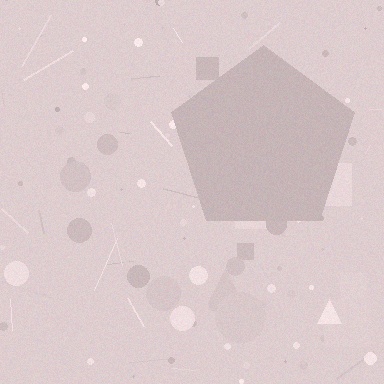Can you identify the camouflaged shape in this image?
The camouflaged shape is a pentagon.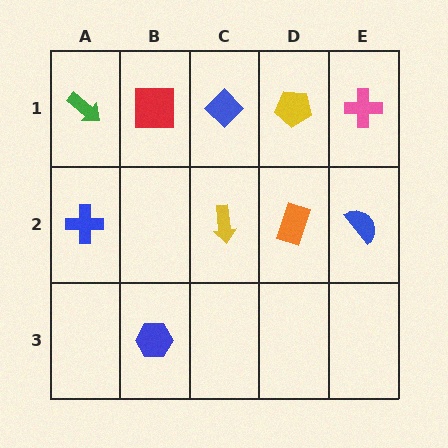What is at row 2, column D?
An orange rectangle.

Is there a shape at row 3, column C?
No, that cell is empty.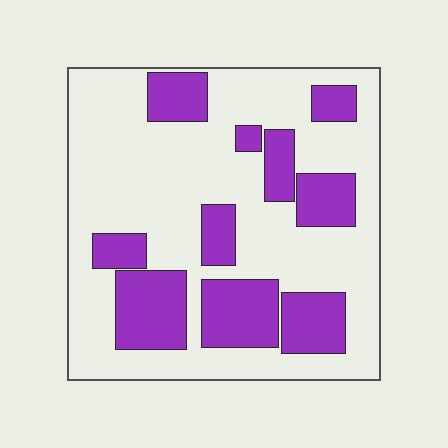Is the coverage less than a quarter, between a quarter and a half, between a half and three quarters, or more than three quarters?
Between a quarter and a half.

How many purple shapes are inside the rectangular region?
10.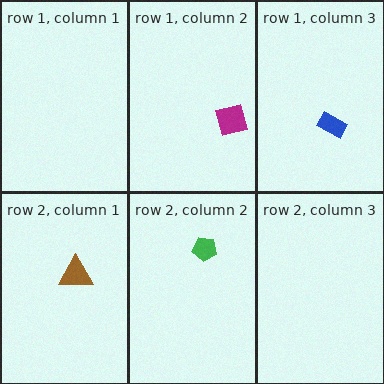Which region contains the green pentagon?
The row 2, column 2 region.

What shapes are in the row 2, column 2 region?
The green pentagon.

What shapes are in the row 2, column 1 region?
The brown triangle.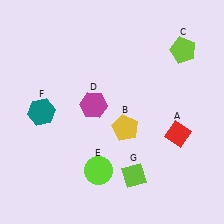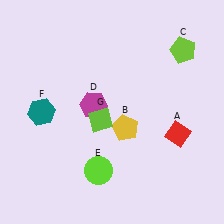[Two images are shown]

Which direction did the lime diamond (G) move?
The lime diamond (G) moved up.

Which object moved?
The lime diamond (G) moved up.